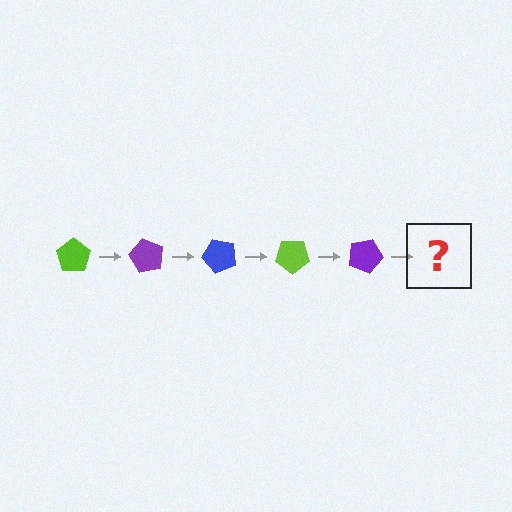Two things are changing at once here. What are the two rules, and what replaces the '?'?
The two rules are that it rotates 60 degrees each step and the color cycles through lime, purple, and blue. The '?' should be a blue pentagon, rotated 300 degrees from the start.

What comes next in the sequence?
The next element should be a blue pentagon, rotated 300 degrees from the start.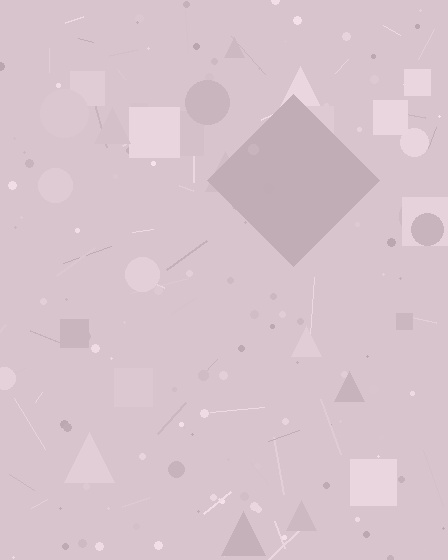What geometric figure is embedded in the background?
A diamond is embedded in the background.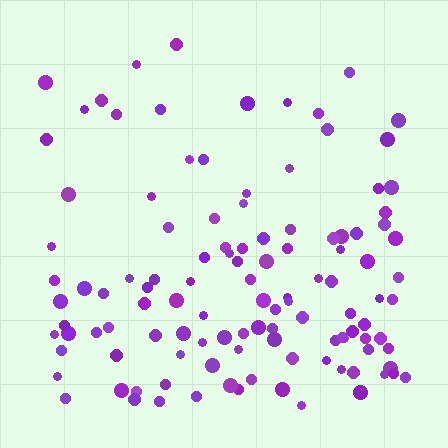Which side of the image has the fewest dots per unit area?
The top.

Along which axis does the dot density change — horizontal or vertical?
Vertical.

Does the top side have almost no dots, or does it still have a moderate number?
Still a moderate number, just noticeably fewer than the bottom.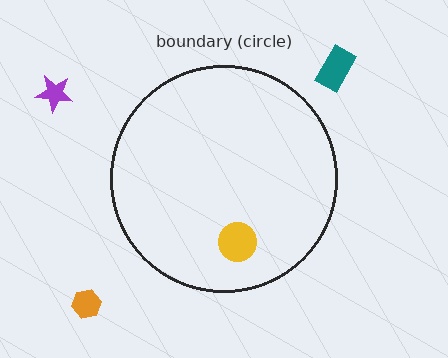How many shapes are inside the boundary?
1 inside, 3 outside.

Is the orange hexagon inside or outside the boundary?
Outside.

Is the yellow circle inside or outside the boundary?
Inside.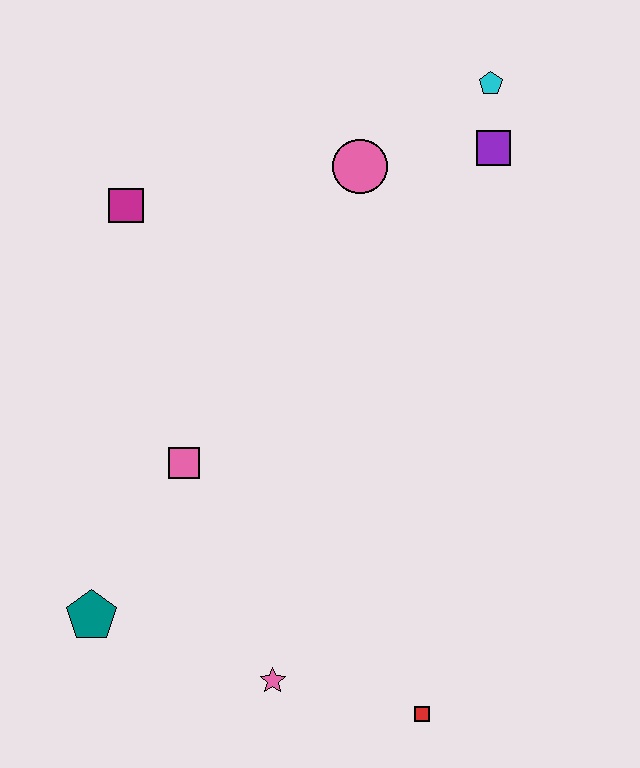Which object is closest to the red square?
The pink star is closest to the red square.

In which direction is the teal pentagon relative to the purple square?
The teal pentagon is below the purple square.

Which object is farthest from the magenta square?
The red square is farthest from the magenta square.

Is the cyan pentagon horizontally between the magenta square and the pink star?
No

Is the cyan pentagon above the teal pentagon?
Yes